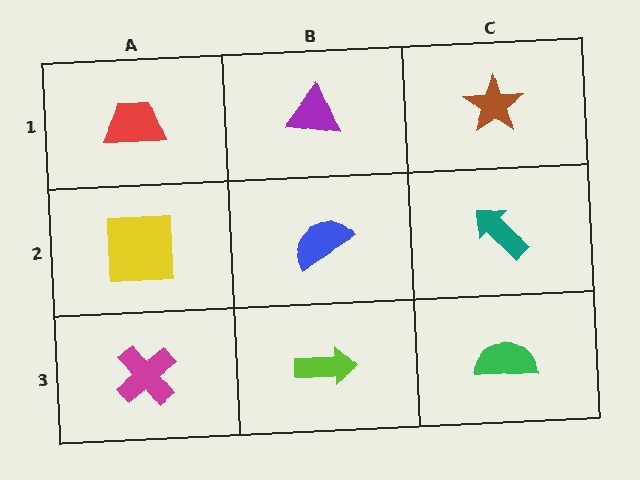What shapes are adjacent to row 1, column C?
A teal arrow (row 2, column C), a purple triangle (row 1, column B).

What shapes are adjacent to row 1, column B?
A blue semicircle (row 2, column B), a red trapezoid (row 1, column A), a brown star (row 1, column C).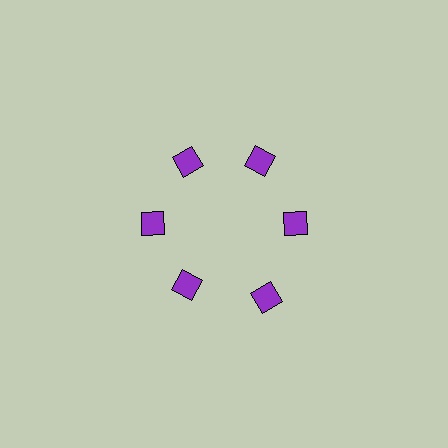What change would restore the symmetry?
The symmetry would be restored by moving it inward, back onto the ring so that all 6 squares sit at equal angles and equal distance from the center.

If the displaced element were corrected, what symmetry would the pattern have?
It would have 6-fold rotational symmetry — the pattern would map onto itself every 60 degrees.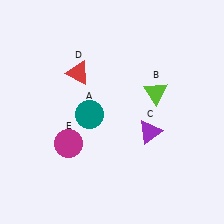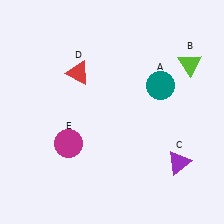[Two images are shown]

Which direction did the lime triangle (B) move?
The lime triangle (B) moved right.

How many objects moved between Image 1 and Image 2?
3 objects moved between the two images.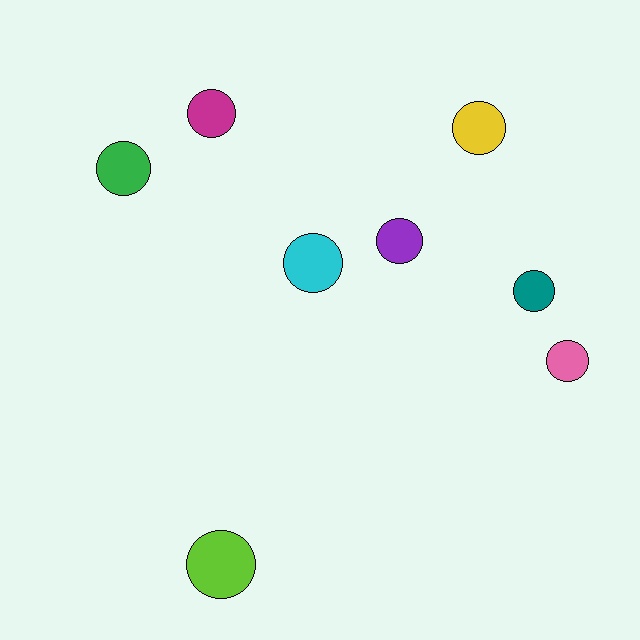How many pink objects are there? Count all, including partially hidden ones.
There is 1 pink object.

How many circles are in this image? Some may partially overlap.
There are 8 circles.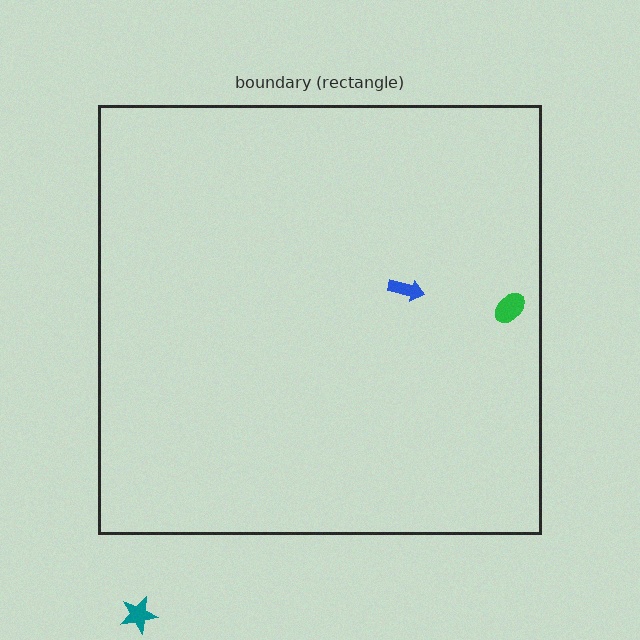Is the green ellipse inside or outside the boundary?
Inside.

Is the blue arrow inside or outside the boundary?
Inside.